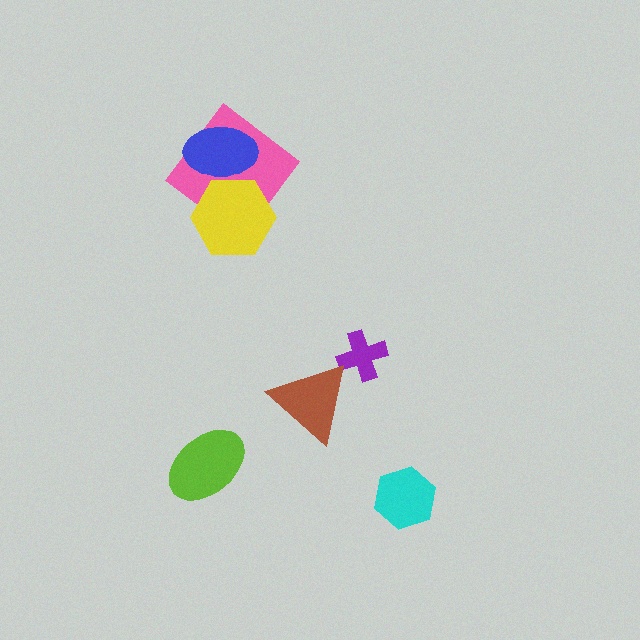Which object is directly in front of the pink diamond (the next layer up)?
The yellow hexagon is directly in front of the pink diamond.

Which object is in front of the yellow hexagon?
The blue ellipse is in front of the yellow hexagon.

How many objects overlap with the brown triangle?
0 objects overlap with the brown triangle.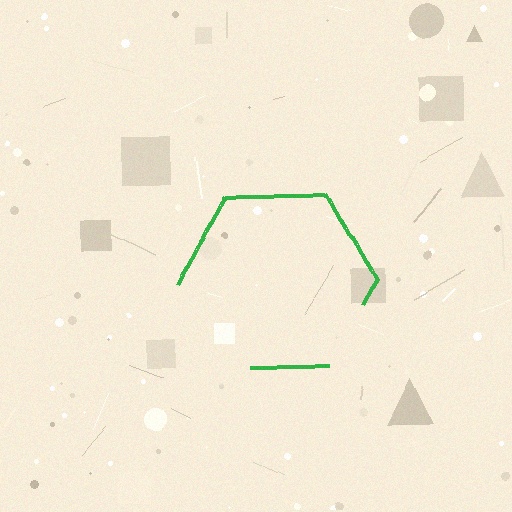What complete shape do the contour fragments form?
The contour fragments form a hexagon.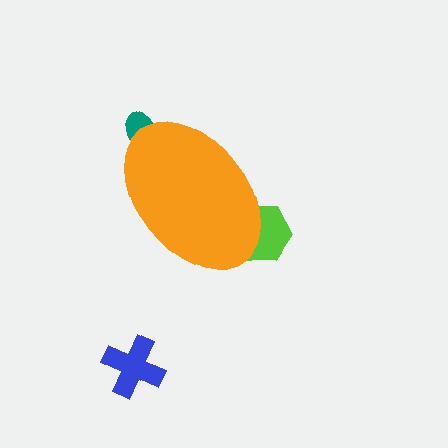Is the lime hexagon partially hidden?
Yes, the lime hexagon is partially hidden behind the orange ellipse.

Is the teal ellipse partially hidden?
Yes, the teal ellipse is partially hidden behind the orange ellipse.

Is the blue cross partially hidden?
No, the blue cross is fully visible.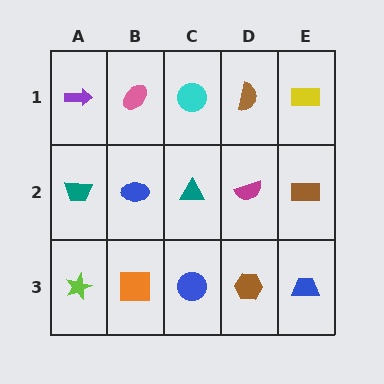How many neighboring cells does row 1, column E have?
2.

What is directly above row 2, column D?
A brown semicircle.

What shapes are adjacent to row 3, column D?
A magenta semicircle (row 2, column D), a blue circle (row 3, column C), a blue trapezoid (row 3, column E).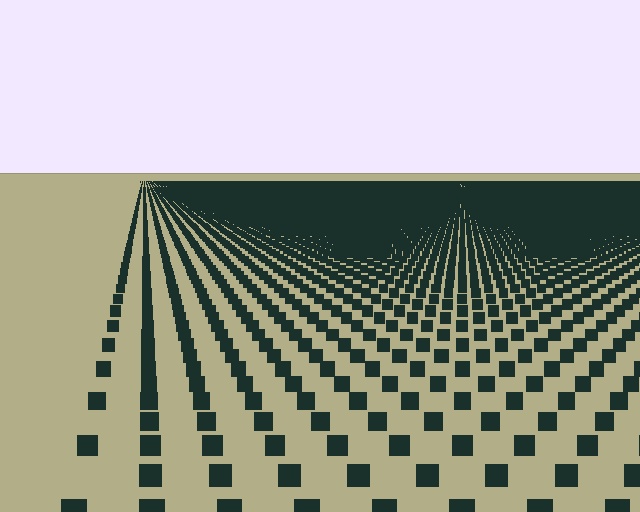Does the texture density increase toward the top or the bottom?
Density increases toward the top.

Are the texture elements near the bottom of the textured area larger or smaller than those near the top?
Larger. Near the bottom, elements are closer to the viewer and appear at a bigger on-screen size.